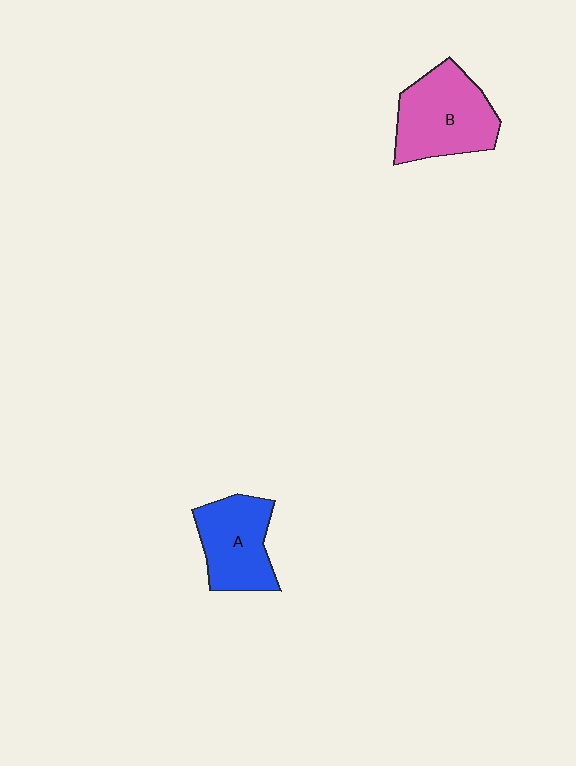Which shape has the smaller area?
Shape A (blue).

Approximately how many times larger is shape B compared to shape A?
Approximately 1.2 times.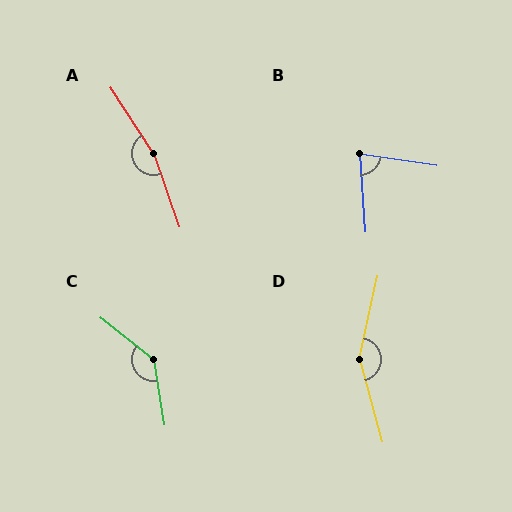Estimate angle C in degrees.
Approximately 138 degrees.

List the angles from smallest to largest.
B (77°), C (138°), D (152°), A (166°).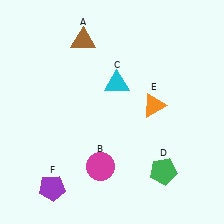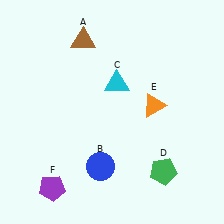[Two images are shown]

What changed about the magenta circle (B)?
In Image 1, B is magenta. In Image 2, it changed to blue.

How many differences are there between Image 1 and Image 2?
There is 1 difference between the two images.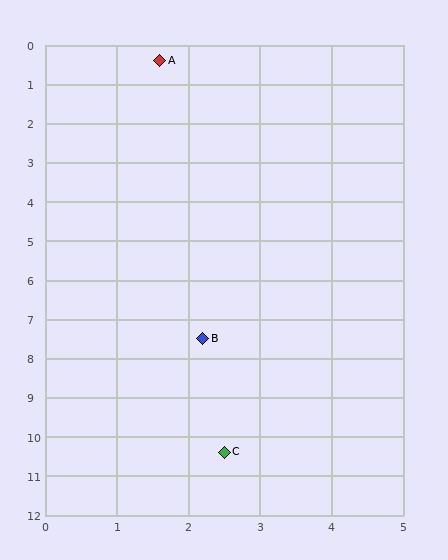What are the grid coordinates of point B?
Point B is at approximately (2.2, 7.5).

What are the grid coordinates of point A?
Point A is at approximately (1.6, 0.4).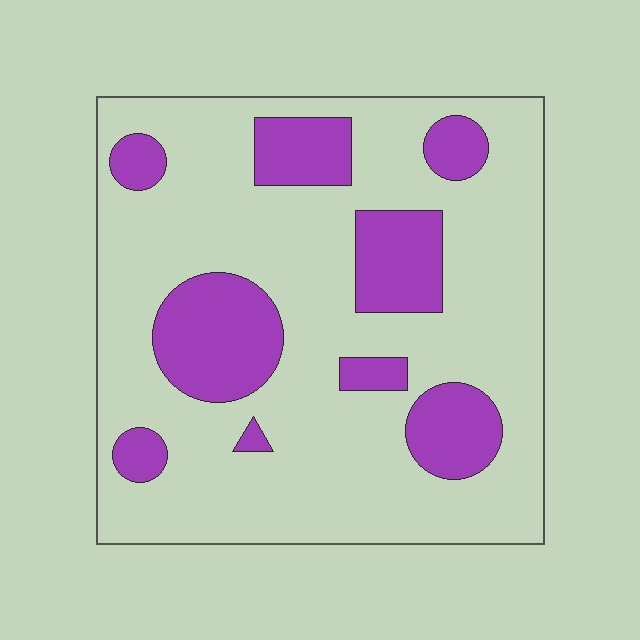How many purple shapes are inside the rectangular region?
9.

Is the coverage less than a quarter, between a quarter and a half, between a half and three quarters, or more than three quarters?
Less than a quarter.